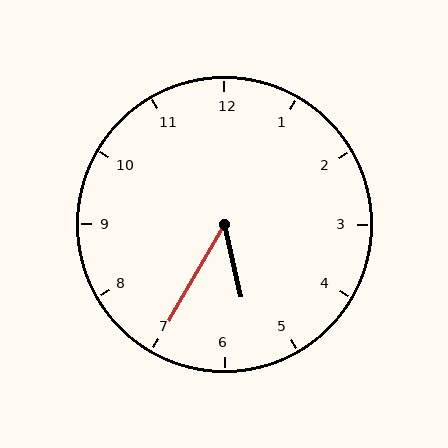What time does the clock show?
5:35.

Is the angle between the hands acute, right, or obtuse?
It is acute.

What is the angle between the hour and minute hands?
Approximately 42 degrees.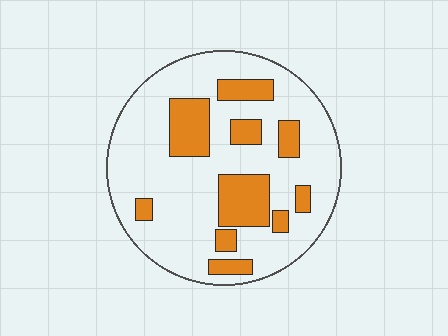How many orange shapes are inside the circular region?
10.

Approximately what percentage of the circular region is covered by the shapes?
Approximately 25%.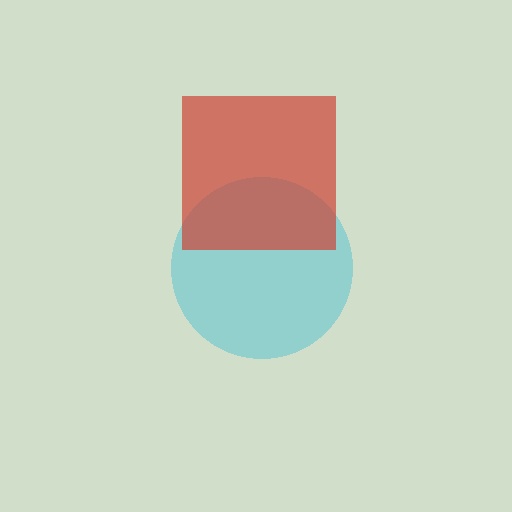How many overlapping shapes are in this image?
There are 2 overlapping shapes in the image.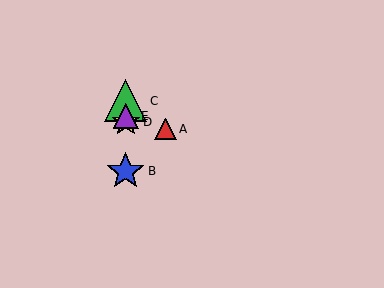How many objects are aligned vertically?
4 objects (B, C, D, E) are aligned vertically.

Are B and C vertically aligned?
Yes, both are at x≈126.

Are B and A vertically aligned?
No, B is at x≈126 and A is at x≈165.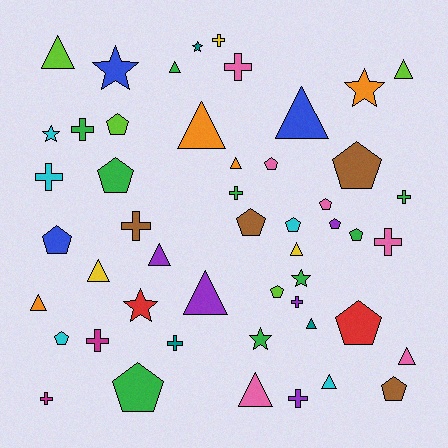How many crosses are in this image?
There are 13 crosses.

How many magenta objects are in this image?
There are 2 magenta objects.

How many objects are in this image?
There are 50 objects.